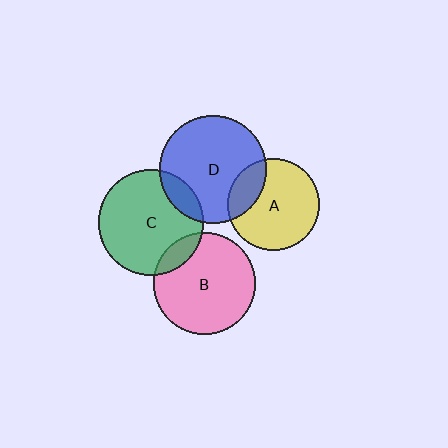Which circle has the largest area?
Circle D (blue).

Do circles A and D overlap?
Yes.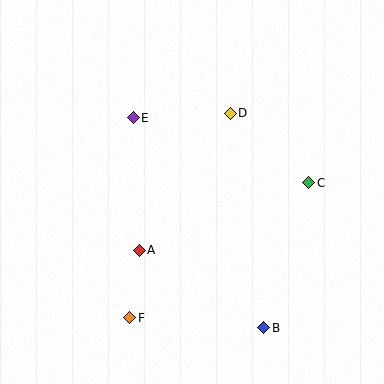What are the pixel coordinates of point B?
Point B is at (264, 328).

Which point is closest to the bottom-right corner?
Point B is closest to the bottom-right corner.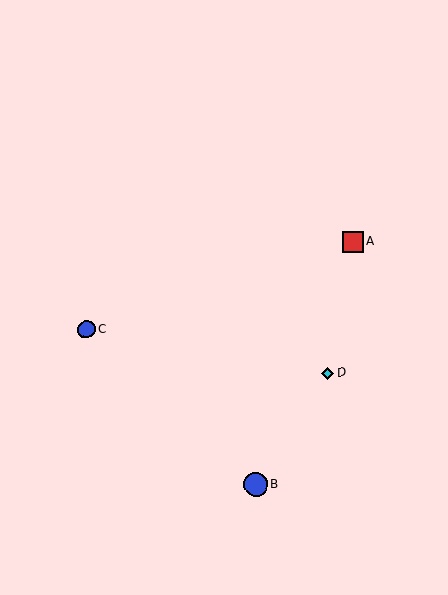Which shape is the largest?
The blue circle (labeled B) is the largest.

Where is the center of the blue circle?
The center of the blue circle is at (87, 330).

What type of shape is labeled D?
Shape D is a cyan diamond.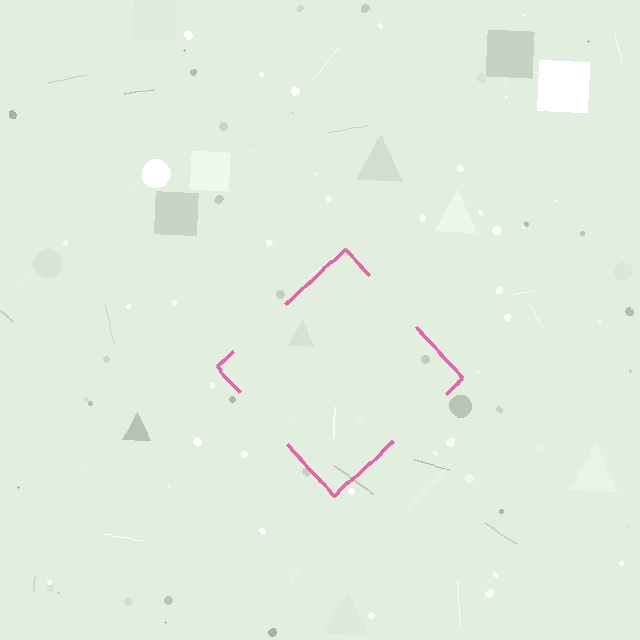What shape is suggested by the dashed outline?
The dashed outline suggests a diamond.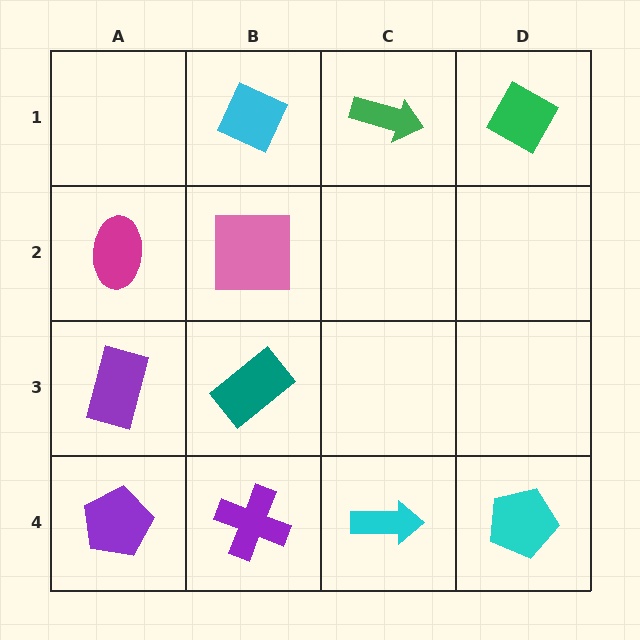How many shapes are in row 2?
2 shapes.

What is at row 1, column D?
A green diamond.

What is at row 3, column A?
A purple rectangle.